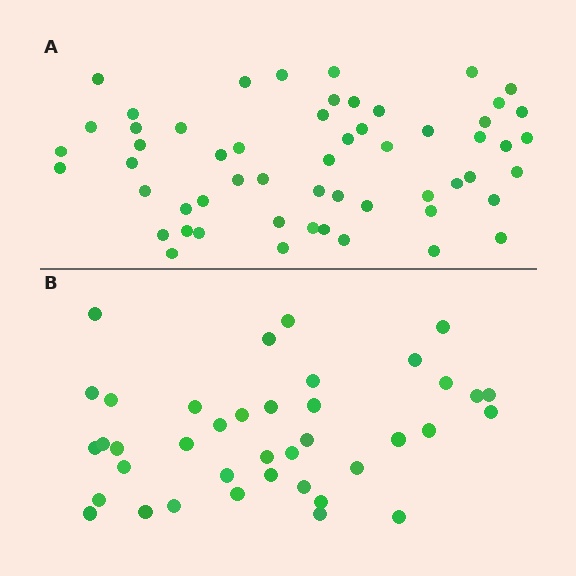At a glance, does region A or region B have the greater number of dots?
Region A (the top region) has more dots.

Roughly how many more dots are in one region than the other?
Region A has approximately 15 more dots than region B.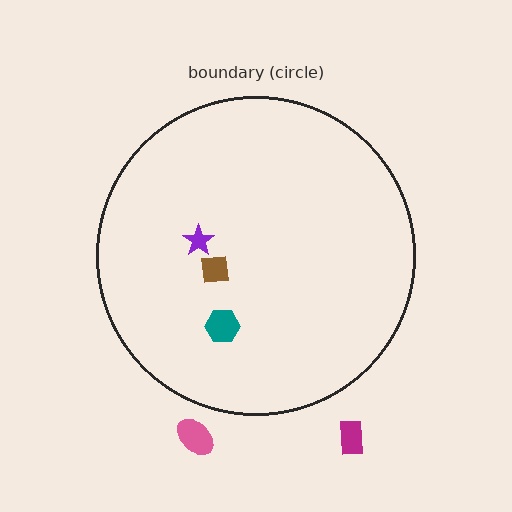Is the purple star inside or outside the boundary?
Inside.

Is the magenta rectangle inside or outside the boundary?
Outside.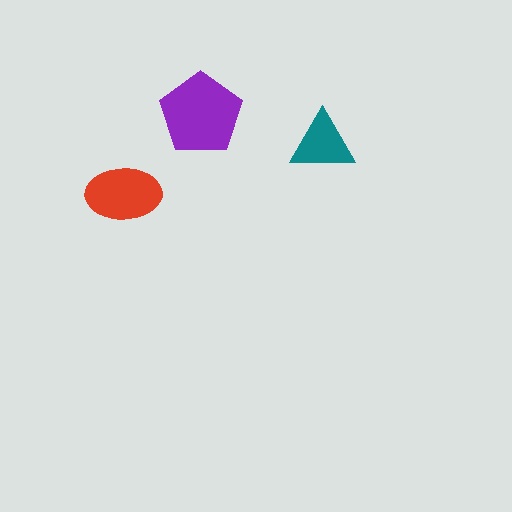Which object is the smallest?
The teal triangle.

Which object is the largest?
The purple pentagon.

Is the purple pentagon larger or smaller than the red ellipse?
Larger.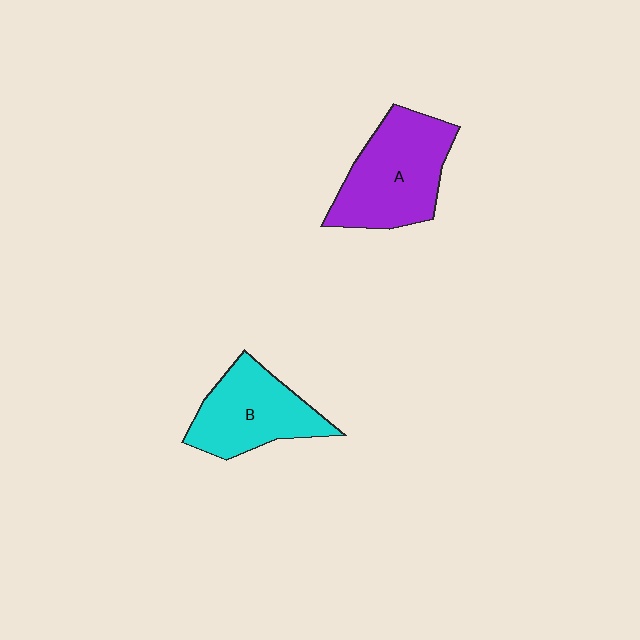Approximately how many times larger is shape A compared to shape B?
Approximately 1.2 times.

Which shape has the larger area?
Shape A (purple).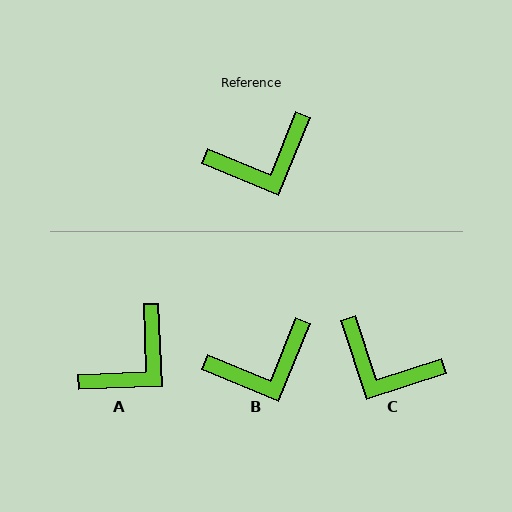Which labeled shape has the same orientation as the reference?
B.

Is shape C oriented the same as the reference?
No, it is off by about 49 degrees.